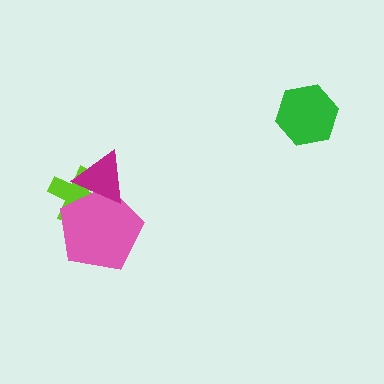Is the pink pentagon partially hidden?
Yes, it is partially covered by another shape.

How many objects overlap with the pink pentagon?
2 objects overlap with the pink pentagon.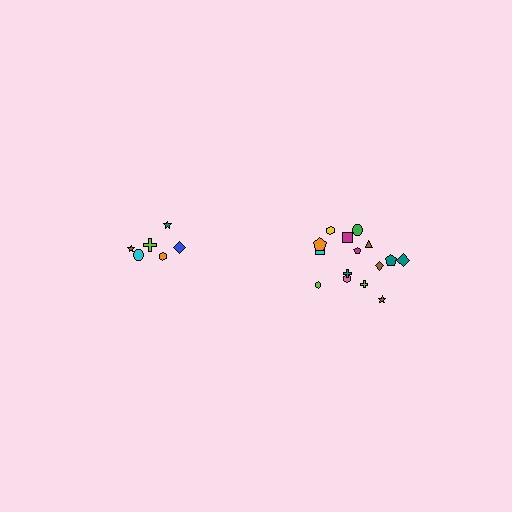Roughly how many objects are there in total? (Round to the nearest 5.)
Roughly 20 objects in total.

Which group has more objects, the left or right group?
The right group.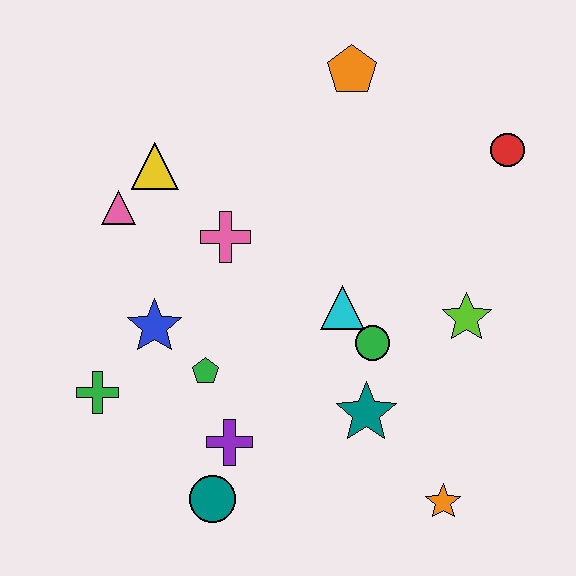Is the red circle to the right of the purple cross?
Yes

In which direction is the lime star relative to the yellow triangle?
The lime star is to the right of the yellow triangle.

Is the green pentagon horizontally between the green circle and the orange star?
No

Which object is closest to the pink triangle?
The yellow triangle is closest to the pink triangle.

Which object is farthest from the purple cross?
The red circle is farthest from the purple cross.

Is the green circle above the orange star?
Yes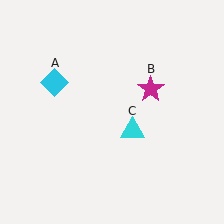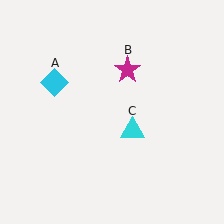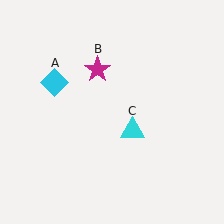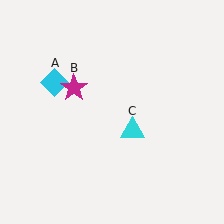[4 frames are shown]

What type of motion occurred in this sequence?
The magenta star (object B) rotated counterclockwise around the center of the scene.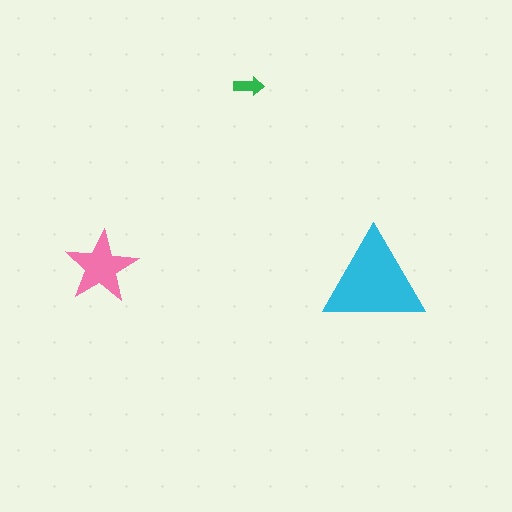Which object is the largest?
The cyan triangle.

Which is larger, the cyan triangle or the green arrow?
The cyan triangle.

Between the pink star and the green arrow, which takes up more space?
The pink star.